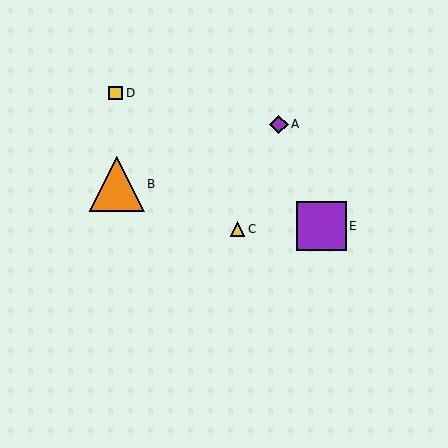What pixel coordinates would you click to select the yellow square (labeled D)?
Click at (116, 93) to select the yellow square D.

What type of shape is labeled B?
Shape B is an orange triangle.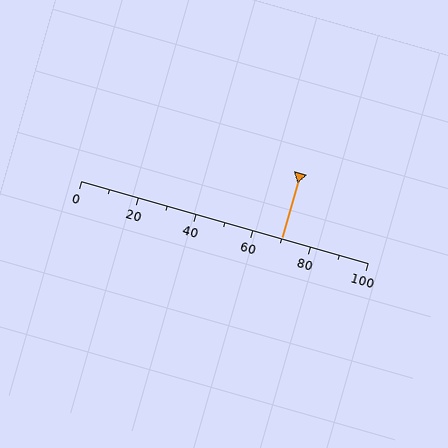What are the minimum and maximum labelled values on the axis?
The axis runs from 0 to 100.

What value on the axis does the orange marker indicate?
The marker indicates approximately 70.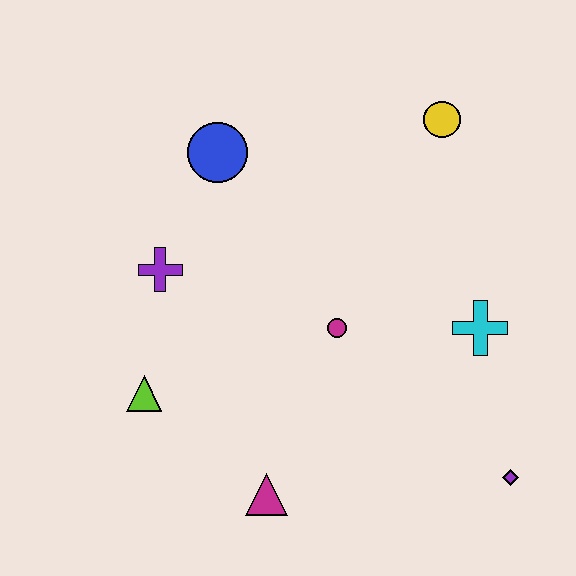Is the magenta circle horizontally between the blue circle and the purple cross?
No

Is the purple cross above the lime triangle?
Yes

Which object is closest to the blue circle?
The purple cross is closest to the blue circle.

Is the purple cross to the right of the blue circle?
No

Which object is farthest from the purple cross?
The purple diamond is farthest from the purple cross.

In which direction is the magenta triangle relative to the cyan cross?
The magenta triangle is to the left of the cyan cross.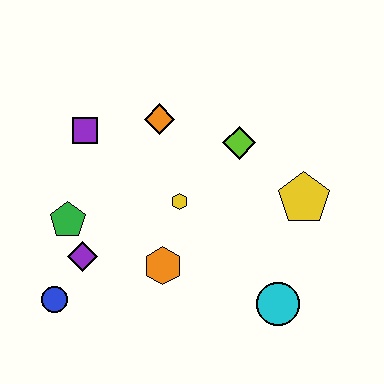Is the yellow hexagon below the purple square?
Yes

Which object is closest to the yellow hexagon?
The orange hexagon is closest to the yellow hexagon.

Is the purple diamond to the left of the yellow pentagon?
Yes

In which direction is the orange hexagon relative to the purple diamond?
The orange hexagon is to the right of the purple diamond.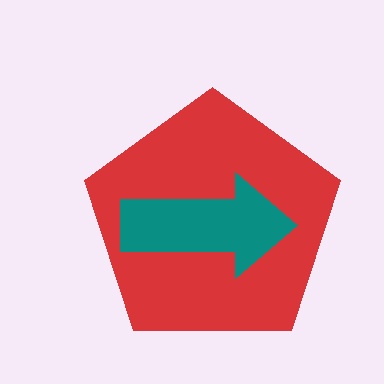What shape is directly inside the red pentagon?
The teal arrow.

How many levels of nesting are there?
2.